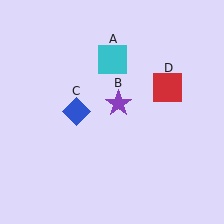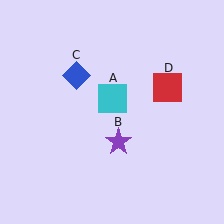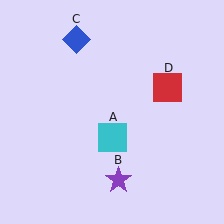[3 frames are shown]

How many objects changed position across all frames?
3 objects changed position: cyan square (object A), purple star (object B), blue diamond (object C).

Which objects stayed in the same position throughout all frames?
Red square (object D) remained stationary.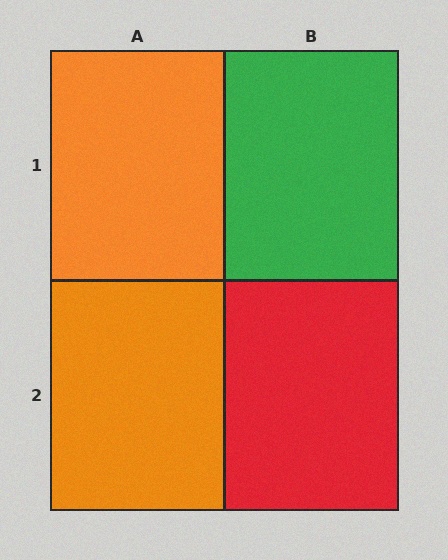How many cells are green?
1 cell is green.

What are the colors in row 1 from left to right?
Orange, green.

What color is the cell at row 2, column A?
Orange.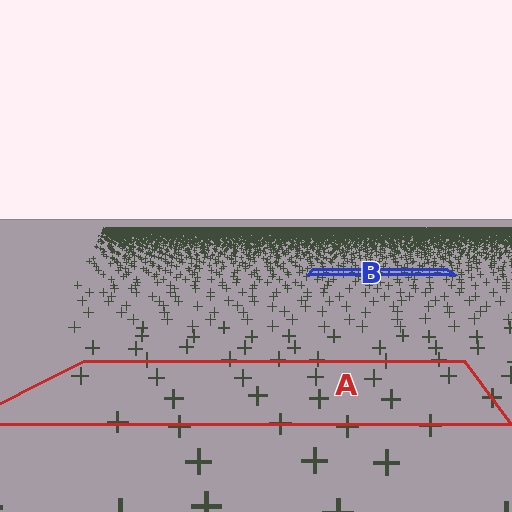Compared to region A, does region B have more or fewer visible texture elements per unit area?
Region B has more texture elements per unit area — they are packed more densely because it is farther away.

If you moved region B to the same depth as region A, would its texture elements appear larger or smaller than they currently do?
They would appear larger. At a closer depth, the same texture elements are projected at a bigger on-screen size.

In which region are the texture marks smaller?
The texture marks are smaller in region B, because it is farther away.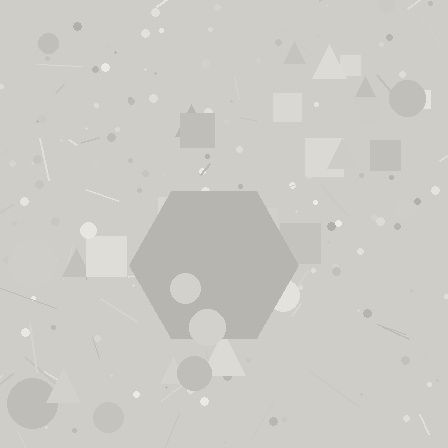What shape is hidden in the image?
A hexagon is hidden in the image.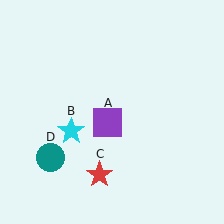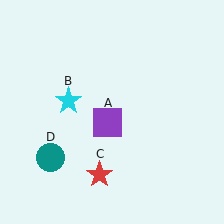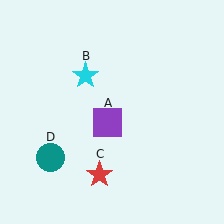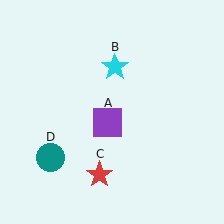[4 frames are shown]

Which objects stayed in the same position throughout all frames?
Purple square (object A) and red star (object C) and teal circle (object D) remained stationary.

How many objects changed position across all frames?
1 object changed position: cyan star (object B).